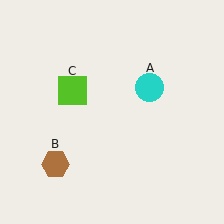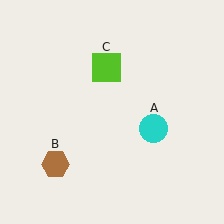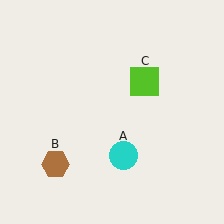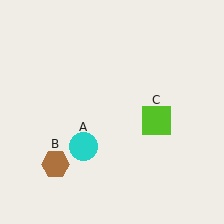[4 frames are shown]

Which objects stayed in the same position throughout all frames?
Brown hexagon (object B) remained stationary.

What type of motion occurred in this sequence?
The cyan circle (object A), lime square (object C) rotated clockwise around the center of the scene.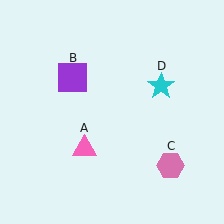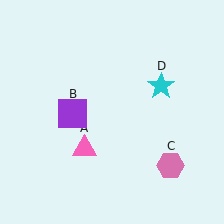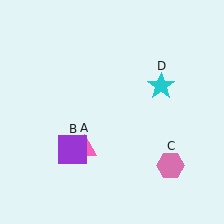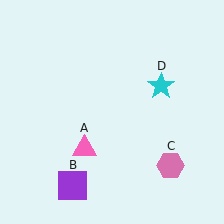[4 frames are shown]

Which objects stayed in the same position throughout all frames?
Pink triangle (object A) and pink hexagon (object C) and cyan star (object D) remained stationary.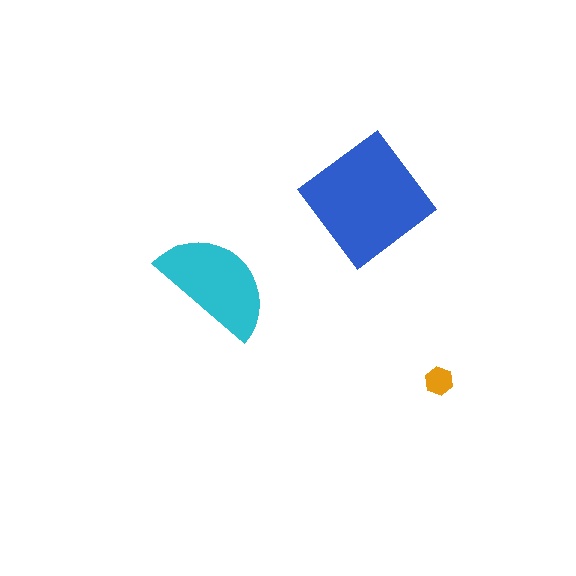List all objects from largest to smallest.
The blue diamond, the cyan semicircle, the orange hexagon.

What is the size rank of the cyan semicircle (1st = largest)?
2nd.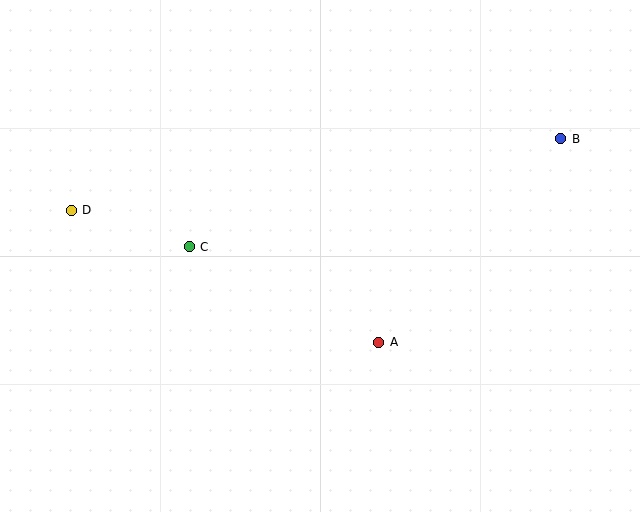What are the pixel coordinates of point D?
Point D is at (71, 210).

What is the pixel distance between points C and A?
The distance between C and A is 212 pixels.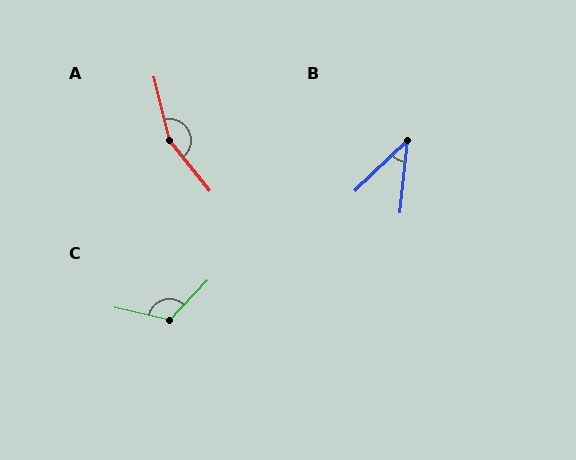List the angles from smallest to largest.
B (41°), C (122°), A (155°).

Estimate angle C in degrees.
Approximately 122 degrees.